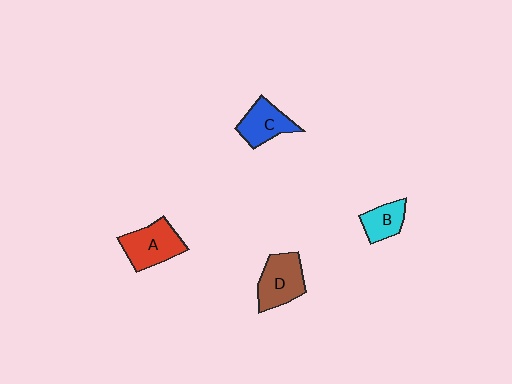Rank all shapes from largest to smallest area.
From largest to smallest: A (red), D (brown), C (blue), B (cyan).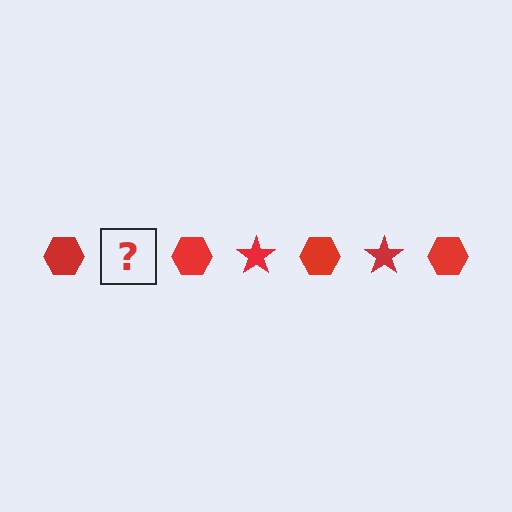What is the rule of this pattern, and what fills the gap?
The rule is that the pattern cycles through hexagon, star shapes in red. The gap should be filled with a red star.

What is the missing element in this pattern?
The missing element is a red star.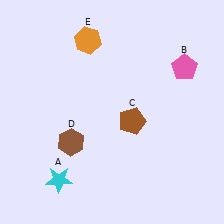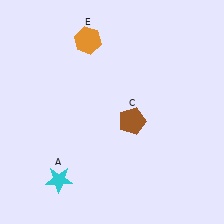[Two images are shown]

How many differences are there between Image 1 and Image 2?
There are 2 differences between the two images.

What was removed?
The pink pentagon (B), the brown hexagon (D) were removed in Image 2.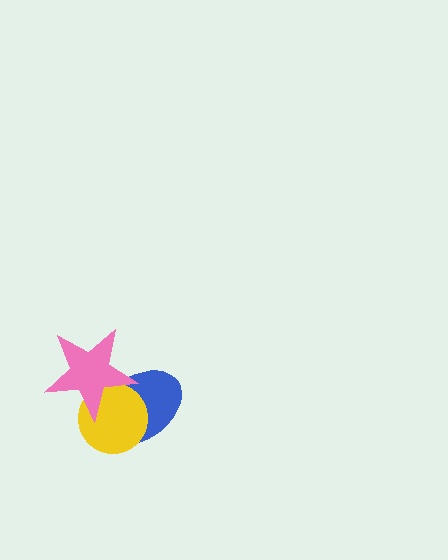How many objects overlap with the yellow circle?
2 objects overlap with the yellow circle.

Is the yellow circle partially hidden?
Yes, it is partially covered by another shape.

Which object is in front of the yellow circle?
The pink star is in front of the yellow circle.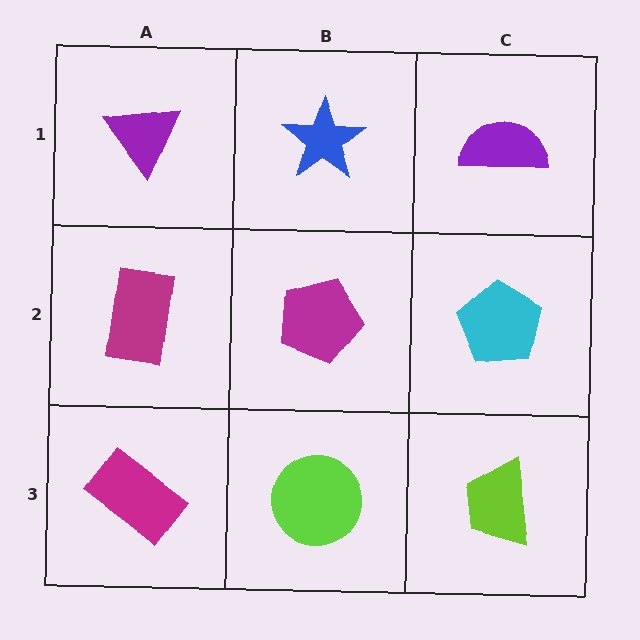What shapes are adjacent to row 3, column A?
A magenta rectangle (row 2, column A), a lime circle (row 3, column B).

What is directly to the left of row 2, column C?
A magenta pentagon.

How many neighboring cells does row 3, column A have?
2.